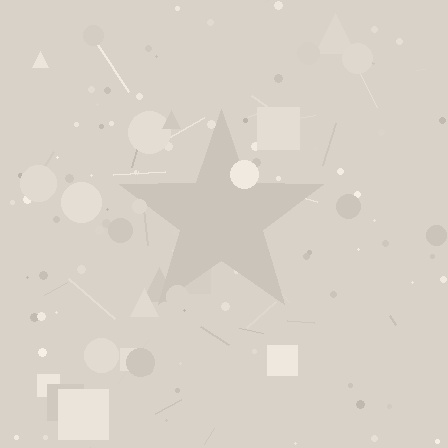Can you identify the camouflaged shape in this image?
The camouflaged shape is a star.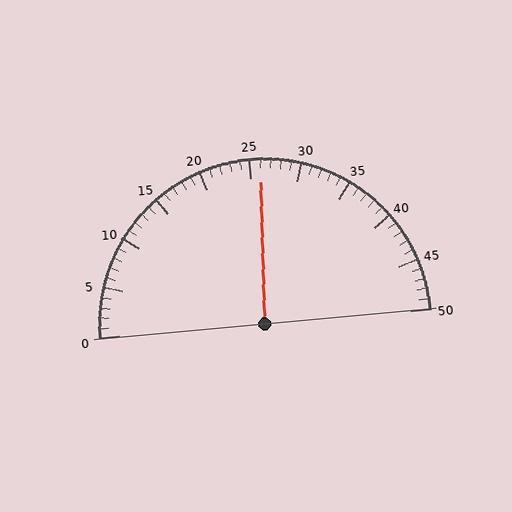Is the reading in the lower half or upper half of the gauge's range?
The reading is in the upper half of the range (0 to 50).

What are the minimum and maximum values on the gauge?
The gauge ranges from 0 to 50.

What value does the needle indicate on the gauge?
The needle indicates approximately 26.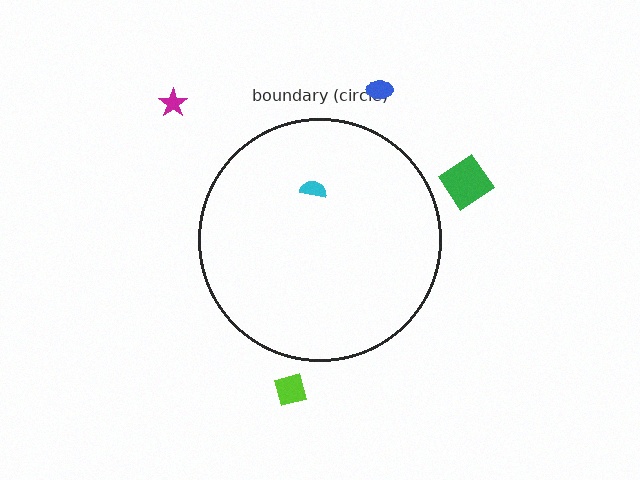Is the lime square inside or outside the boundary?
Outside.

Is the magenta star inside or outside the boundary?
Outside.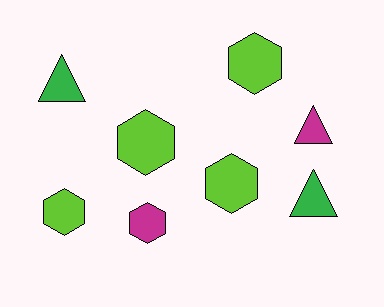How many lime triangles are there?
There are no lime triangles.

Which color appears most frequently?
Lime, with 4 objects.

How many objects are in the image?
There are 8 objects.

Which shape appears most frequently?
Hexagon, with 5 objects.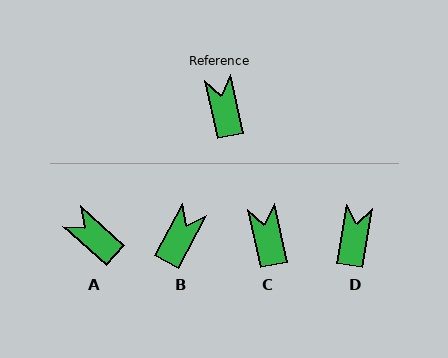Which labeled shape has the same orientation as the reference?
C.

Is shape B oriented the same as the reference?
No, it is off by about 41 degrees.